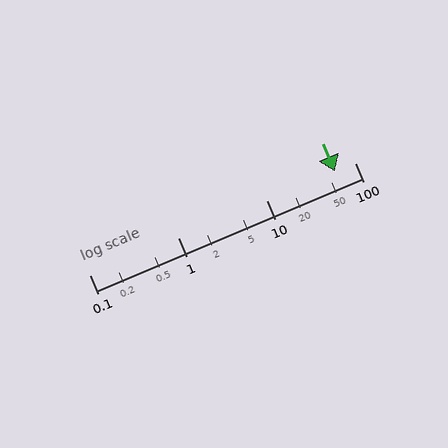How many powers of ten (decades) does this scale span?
The scale spans 3 decades, from 0.1 to 100.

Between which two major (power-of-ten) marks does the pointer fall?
The pointer is between 10 and 100.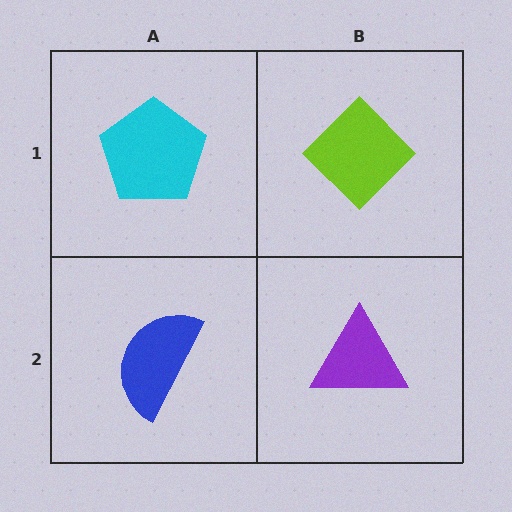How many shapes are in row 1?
2 shapes.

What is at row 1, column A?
A cyan pentagon.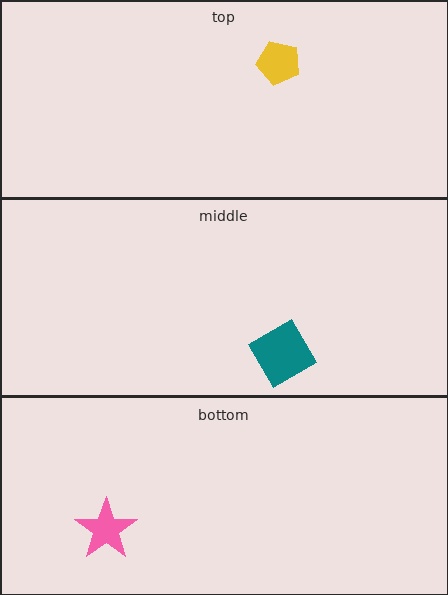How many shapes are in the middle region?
1.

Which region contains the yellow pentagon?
The top region.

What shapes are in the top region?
The yellow pentagon.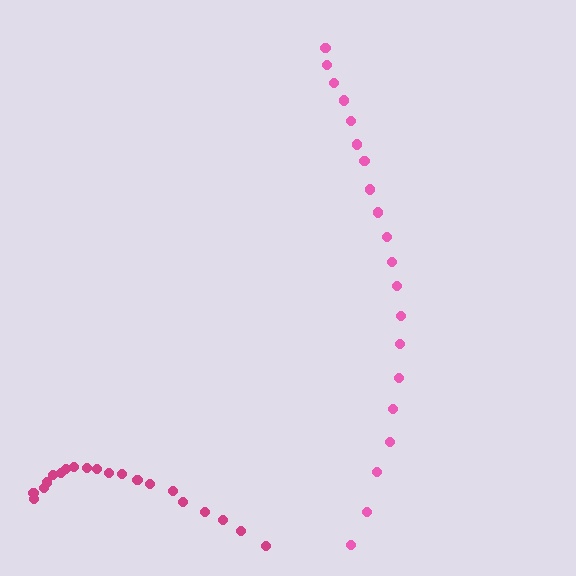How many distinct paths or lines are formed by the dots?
There are 2 distinct paths.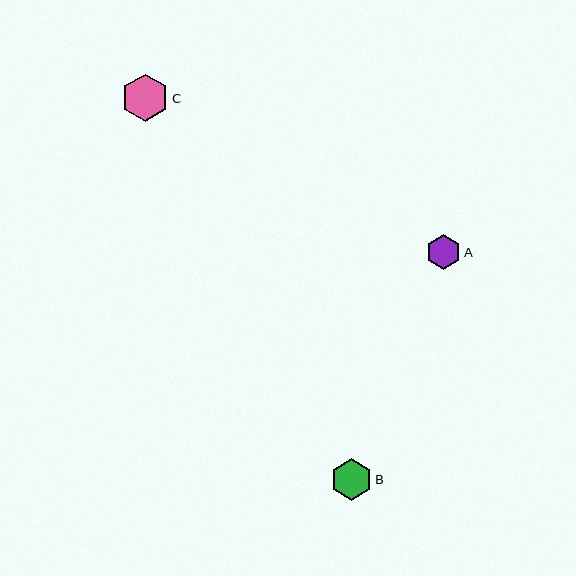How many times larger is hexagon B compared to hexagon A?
Hexagon B is approximately 1.2 times the size of hexagon A.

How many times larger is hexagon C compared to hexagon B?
Hexagon C is approximately 1.1 times the size of hexagon B.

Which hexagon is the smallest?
Hexagon A is the smallest with a size of approximately 35 pixels.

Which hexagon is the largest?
Hexagon C is the largest with a size of approximately 47 pixels.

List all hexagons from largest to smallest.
From largest to smallest: C, B, A.